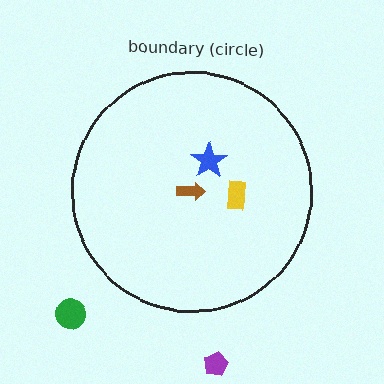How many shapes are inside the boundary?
3 inside, 2 outside.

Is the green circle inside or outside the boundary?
Outside.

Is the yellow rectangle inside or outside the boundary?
Inside.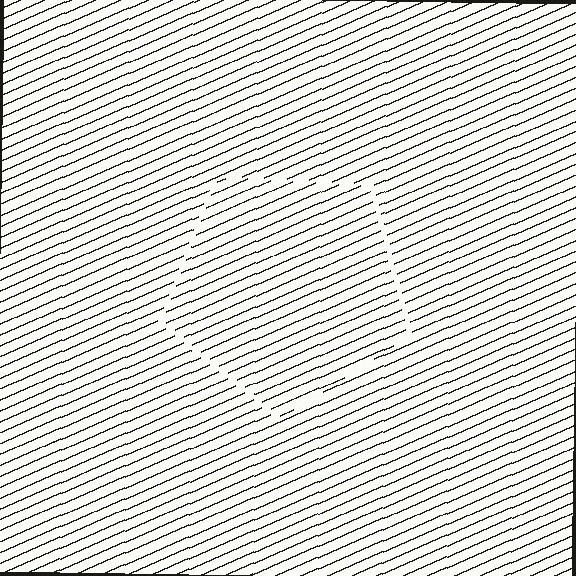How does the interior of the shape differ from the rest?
The interior of the shape contains the same grating, shifted by half a period — the contour is defined by the phase discontinuity where line-ends from the inner and outer gratings abut.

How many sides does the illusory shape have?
5 sides — the line-ends trace a pentagon.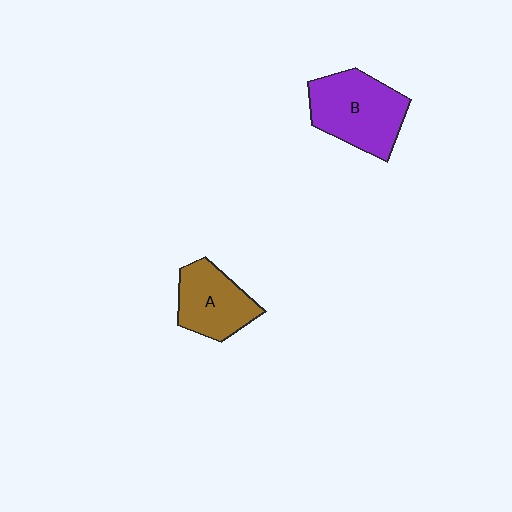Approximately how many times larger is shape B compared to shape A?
Approximately 1.4 times.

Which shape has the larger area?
Shape B (purple).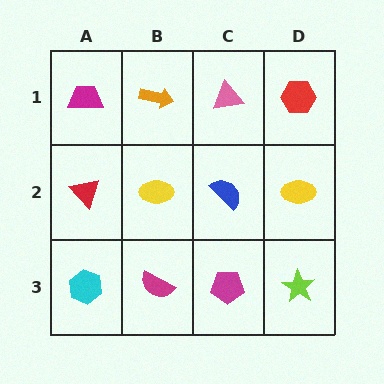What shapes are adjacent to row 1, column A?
A red triangle (row 2, column A), an orange arrow (row 1, column B).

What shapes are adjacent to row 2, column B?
An orange arrow (row 1, column B), a magenta semicircle (row 3, column B), a red triangle (row 2, column A), a blue semicircle (row 2, column C).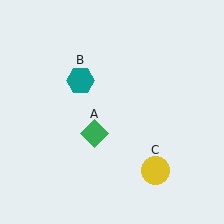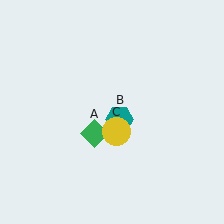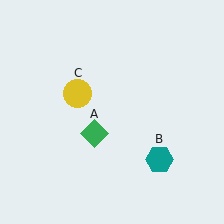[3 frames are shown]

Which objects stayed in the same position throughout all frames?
Green diamond (object A) remained stationary.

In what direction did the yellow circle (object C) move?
The yellow circle (object C) moved up and to the left.